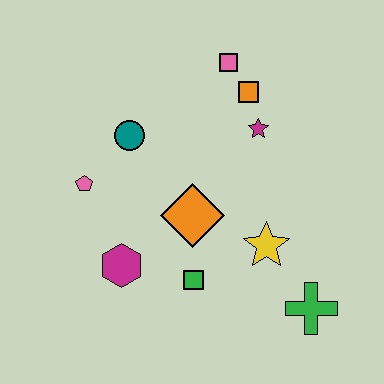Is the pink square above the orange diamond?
Yes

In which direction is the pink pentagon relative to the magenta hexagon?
The pink pentagon is above the magenta hexagon.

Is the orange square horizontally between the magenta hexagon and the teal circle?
No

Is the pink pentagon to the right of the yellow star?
No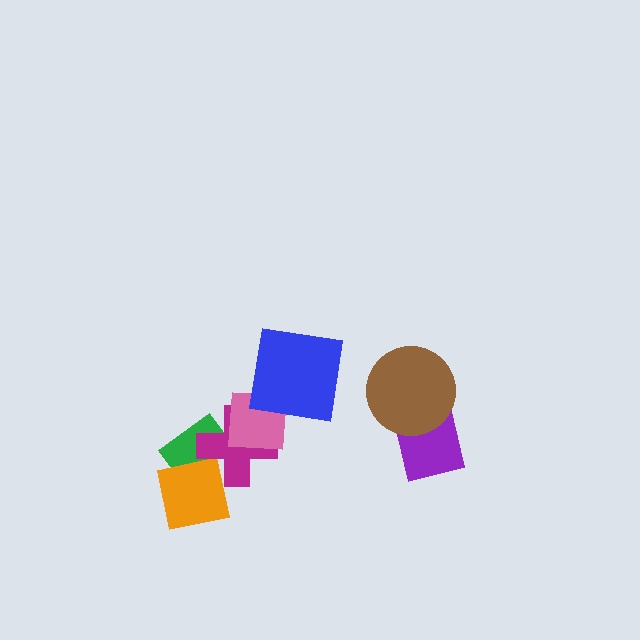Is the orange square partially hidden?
Yes, it is partially covered by another shape.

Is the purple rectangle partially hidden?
Yes, it is partially covered by another shape.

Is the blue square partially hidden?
No, no other shape covers it.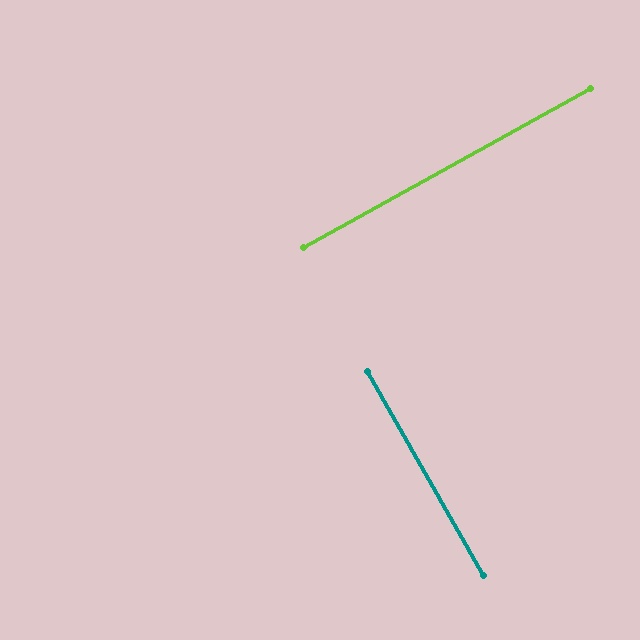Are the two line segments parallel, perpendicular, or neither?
Perpendicular — they meet at approximately 89°.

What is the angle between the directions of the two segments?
Approximately 89 degrees.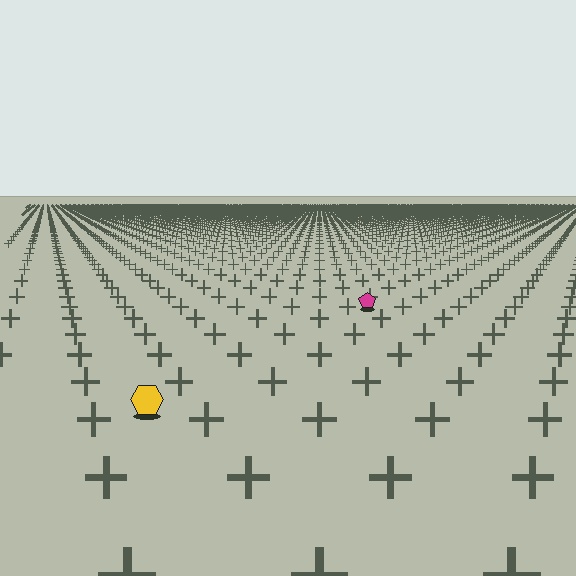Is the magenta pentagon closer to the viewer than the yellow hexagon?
No. The yellow hexagon is closer — you can tell from the texture gradient: the ground texture is coarser near it.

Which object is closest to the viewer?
The yellow hexagon is closest. The texture marks near it are larger and more spread out.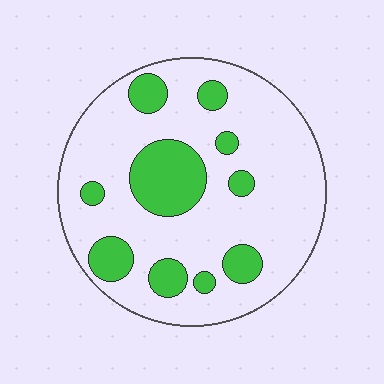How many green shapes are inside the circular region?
10.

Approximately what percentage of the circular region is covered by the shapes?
Approximately 25%.